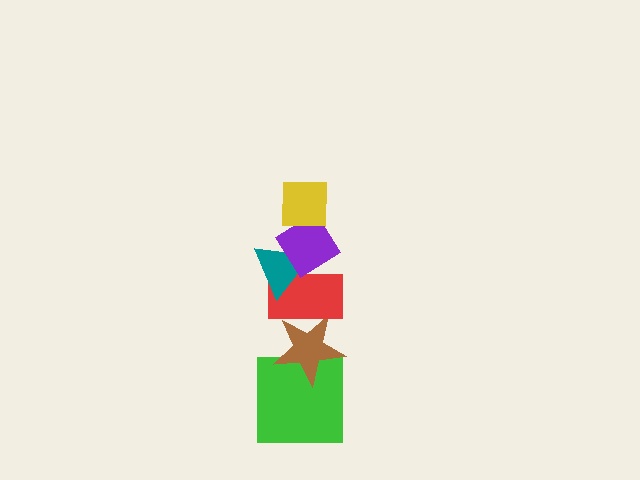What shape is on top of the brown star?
The red rectangle is on top of the brown star.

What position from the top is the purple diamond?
The purple diamond is 2nd from the top.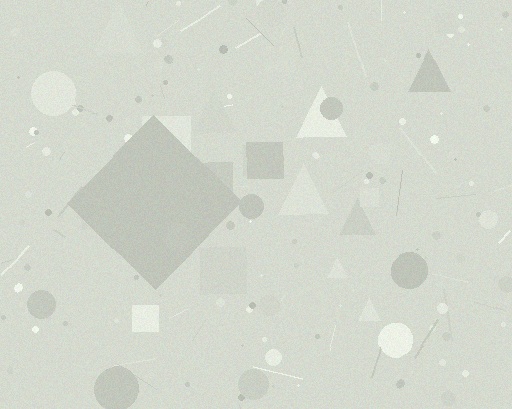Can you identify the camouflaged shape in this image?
The camouflaged shape is a diamond.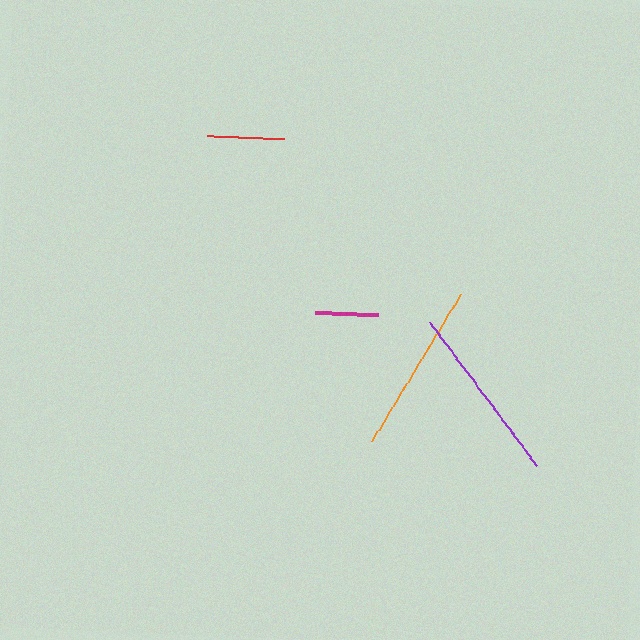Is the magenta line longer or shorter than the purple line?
The purple line is longer than the magenta line.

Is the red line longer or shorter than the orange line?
The orange line is longer than the red line.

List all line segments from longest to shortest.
From longest to shortest: purple, orange, red, magenta.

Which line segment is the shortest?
The magenta line is the shortest at approximately 63 pixels.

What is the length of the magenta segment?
The magenta segment is approximately 63 pixels long.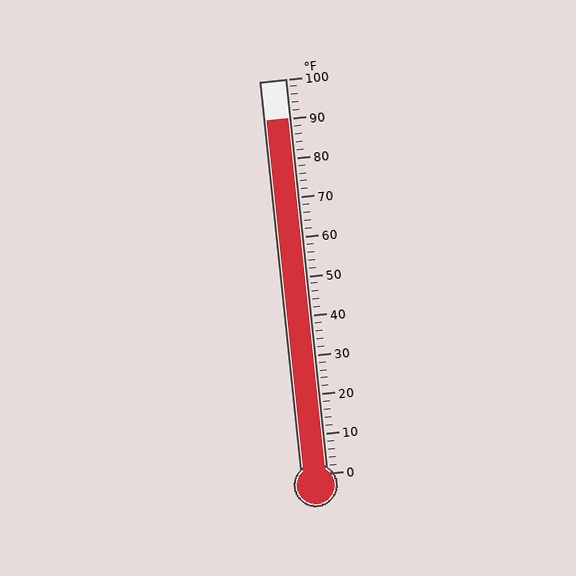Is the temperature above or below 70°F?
The temperature is above 70°F.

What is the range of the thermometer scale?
The thermometer scale ranges from 0°F to 100°F.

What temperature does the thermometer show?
The thermometer shows approximately 90°F.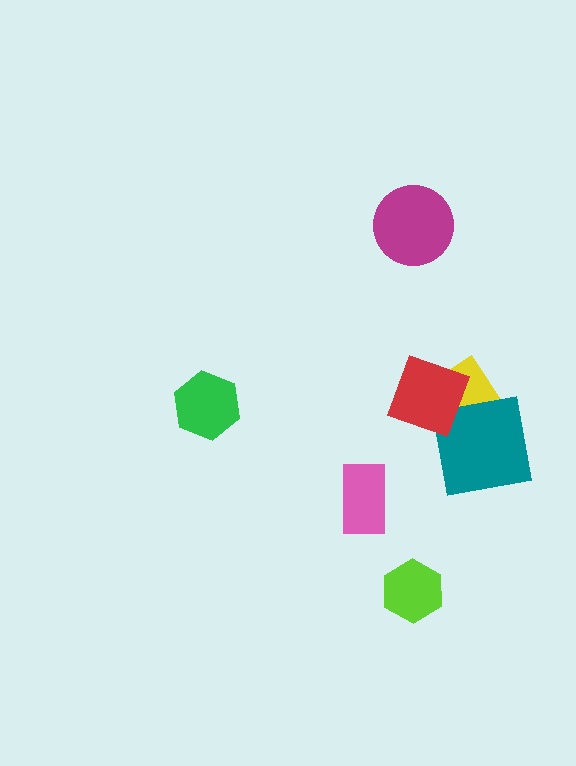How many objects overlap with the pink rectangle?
0 objects overlap with the pink rectangle.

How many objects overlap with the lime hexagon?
0 objects overlap with the lime hexagon.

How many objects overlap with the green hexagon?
0 objects overlap with the green hexagon.